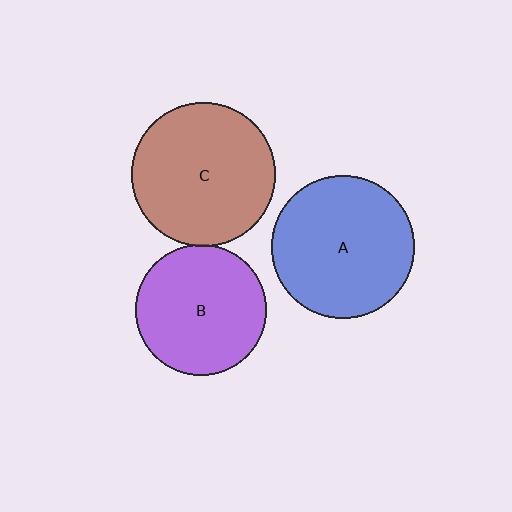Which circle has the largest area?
Circle C (brown).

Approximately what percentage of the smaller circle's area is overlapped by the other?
Approximately 5%.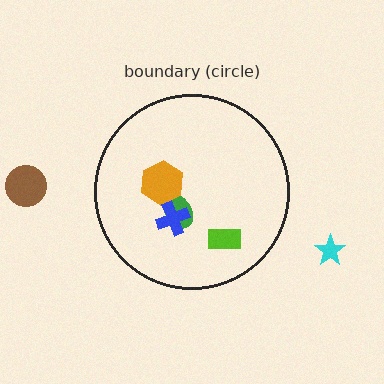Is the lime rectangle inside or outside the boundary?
Inside.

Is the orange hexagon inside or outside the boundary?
Inside.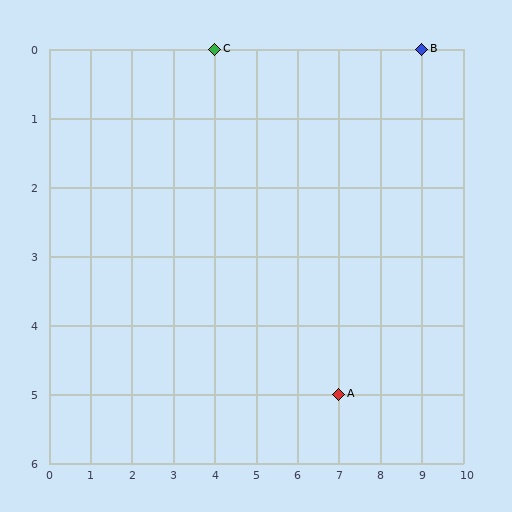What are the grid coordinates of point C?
Point C is at grid coordinates (4, 0).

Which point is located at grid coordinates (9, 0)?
Point B is at (9, 0).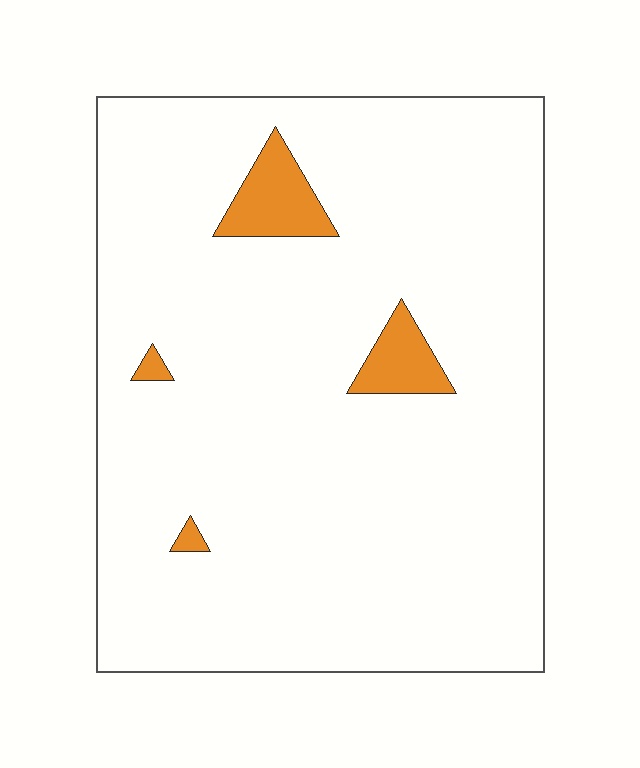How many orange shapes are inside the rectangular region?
4.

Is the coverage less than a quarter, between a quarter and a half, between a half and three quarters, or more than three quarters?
Less than a quarter.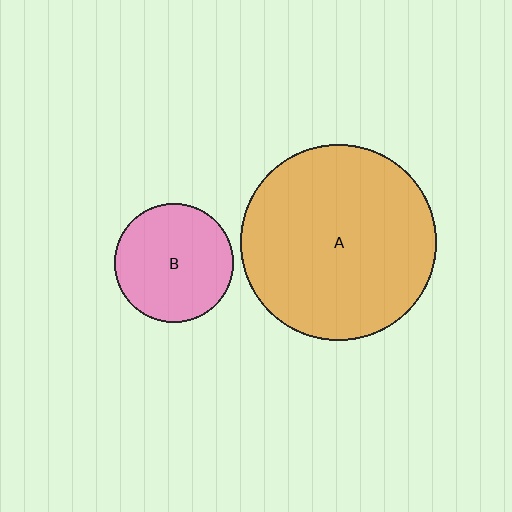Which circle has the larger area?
Circle A (orange).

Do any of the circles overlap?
No, none of the circles overlap.